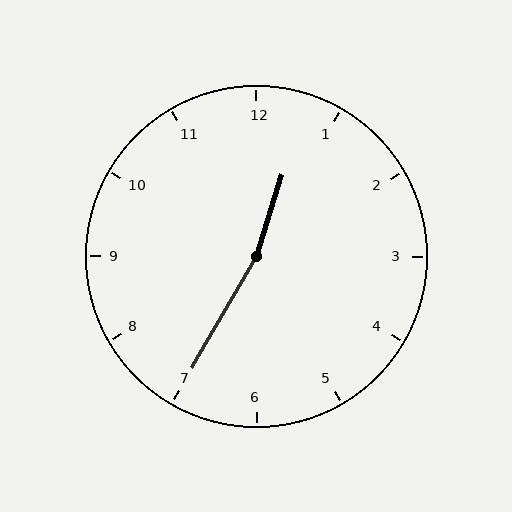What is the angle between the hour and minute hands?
Approximately 168 degrees.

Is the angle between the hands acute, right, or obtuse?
It is obtuse.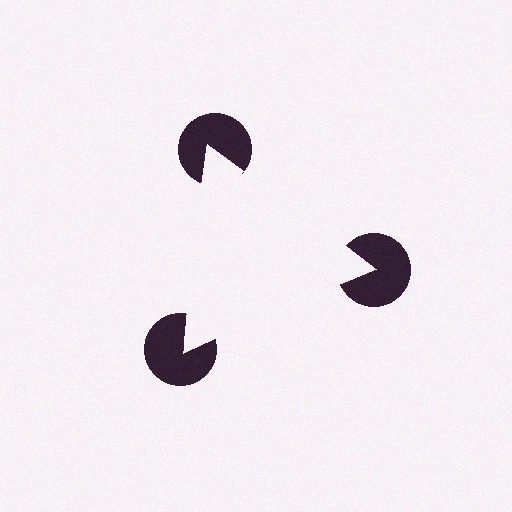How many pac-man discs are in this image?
There are 3 — one at each vertex of the illusory triangle.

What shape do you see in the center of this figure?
An illusory triangle — its edges are inferred from the aligned wedge cuts in the pac-man discs, not physically drawn.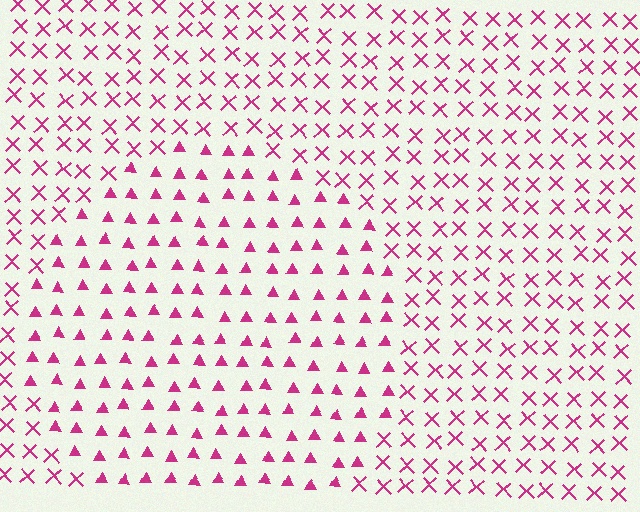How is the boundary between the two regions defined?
The boundary is defined by a change in element shape: triangles inside vs. X marks outside. All elements share the same color and spacing.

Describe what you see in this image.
The image is filled with small magenta elements arranged in a uniform grid. A circle-shaped region contains triangles, while the surrounding area contains X marks. The boundary is defined purely by the change in element shape.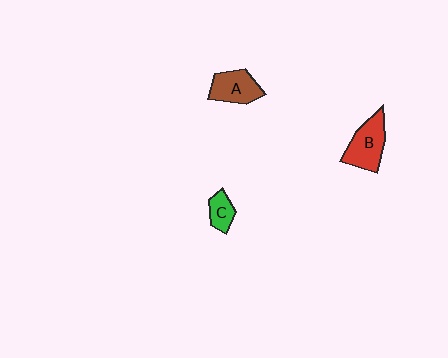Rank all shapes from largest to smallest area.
From largest to smallest: B (red), A (brown), C (green).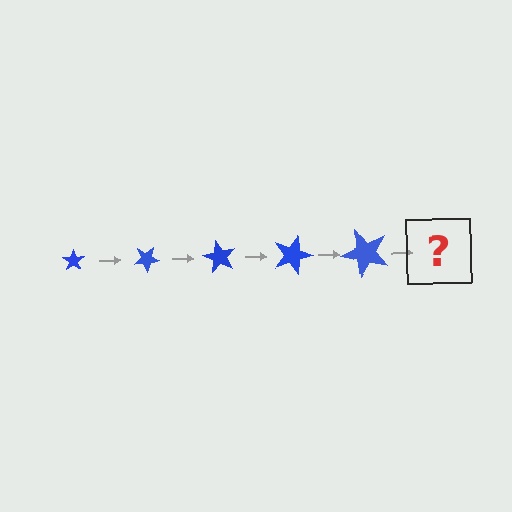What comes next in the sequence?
The next element should be a star, larger than the previous one and rotated 150 degrees from the start.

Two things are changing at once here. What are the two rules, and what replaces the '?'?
The two rules are that the star grows larger each step and it rotates 30 degrees each step. The '?' should be a star, larger than the previous one and rotated 150 degrees from the start.